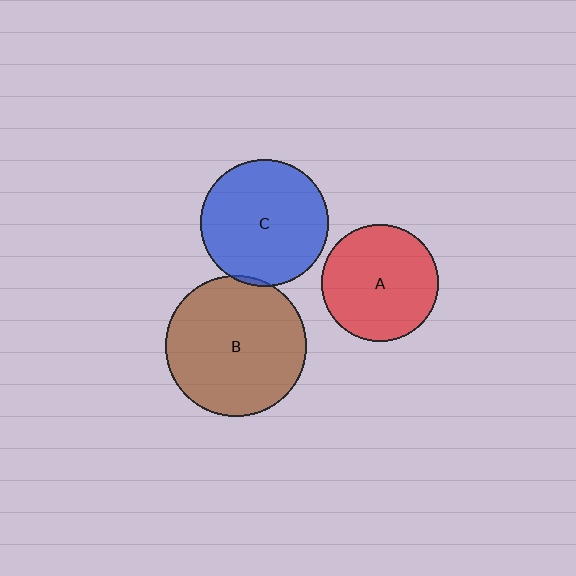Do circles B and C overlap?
Yes.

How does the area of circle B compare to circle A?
Approximately 1.5 times.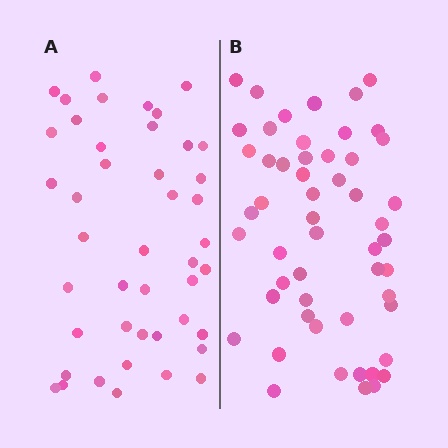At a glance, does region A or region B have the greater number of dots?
Region B (the right region) has more dots.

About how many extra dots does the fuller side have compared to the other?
Region B has roughly 8 or so more dots than region A.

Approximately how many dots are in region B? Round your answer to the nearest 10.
About 50 dots. (The exact count is 53, which rounds to 50.)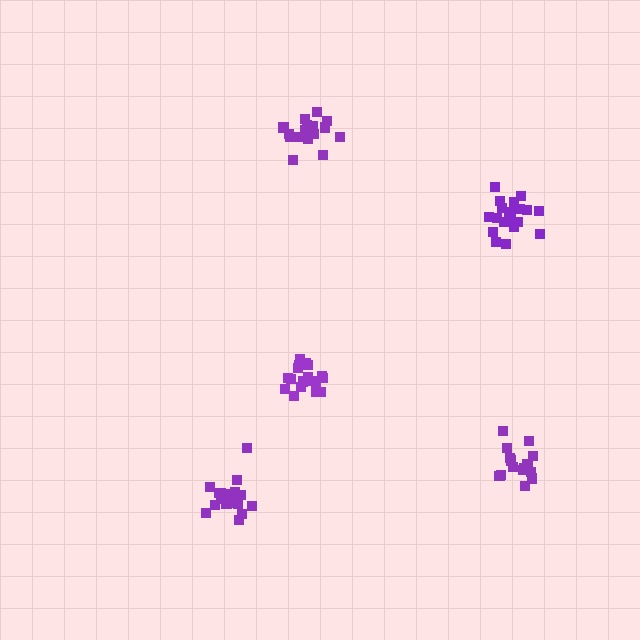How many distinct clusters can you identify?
There are 5 distinct clusters.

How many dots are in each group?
Group 1: 19 dots, Group 2: 16 dots, Group 3: 20 dots, Group 4: 18 dots, Group 5: 21 dots (94 total).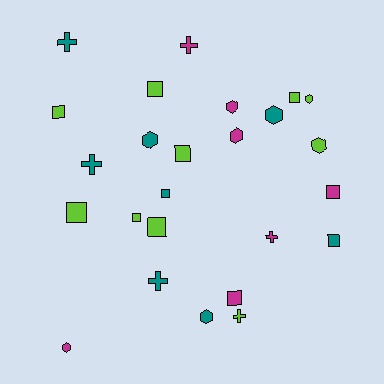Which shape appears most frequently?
Square, with 11 objects.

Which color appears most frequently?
Lime, with 10 objects.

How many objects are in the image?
There are 25 objects.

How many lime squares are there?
There are 7 lime squares.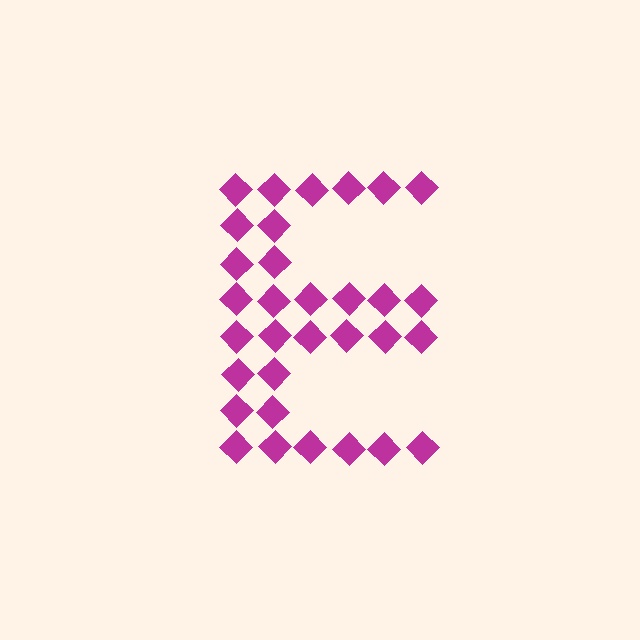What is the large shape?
The large shape is the letter E.